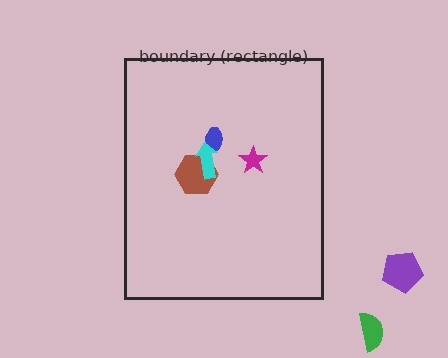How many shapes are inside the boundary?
4 inside, 2 outside.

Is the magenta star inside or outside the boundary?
Inside.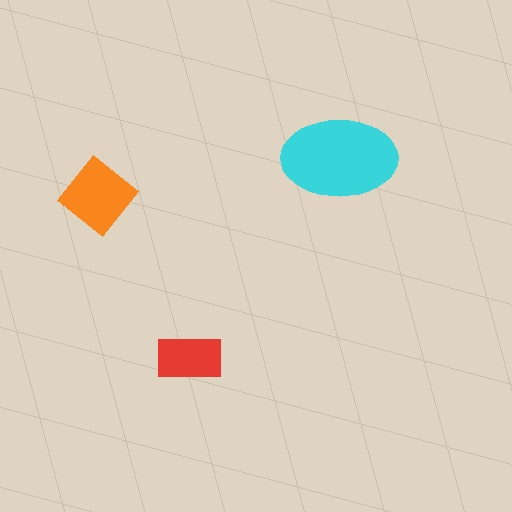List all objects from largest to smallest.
The cyan ellipse, the orange diamond, the red rectangle.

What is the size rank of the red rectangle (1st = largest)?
3rd.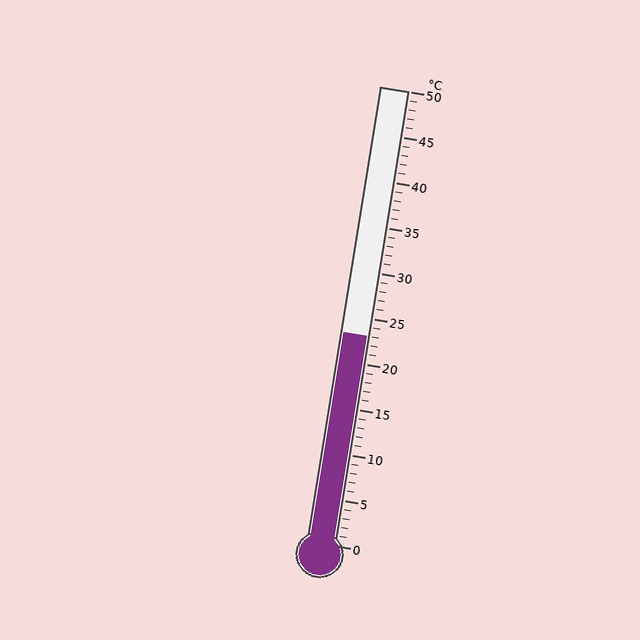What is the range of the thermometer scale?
The thermometer scale ranges from 0°C to 50°C.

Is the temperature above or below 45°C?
The temperature is below 45°C.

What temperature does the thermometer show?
The thermometer shows approximately 23°C.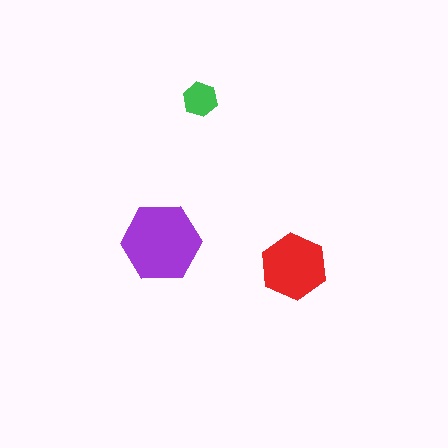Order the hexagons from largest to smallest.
the purple one, the red one, the green one.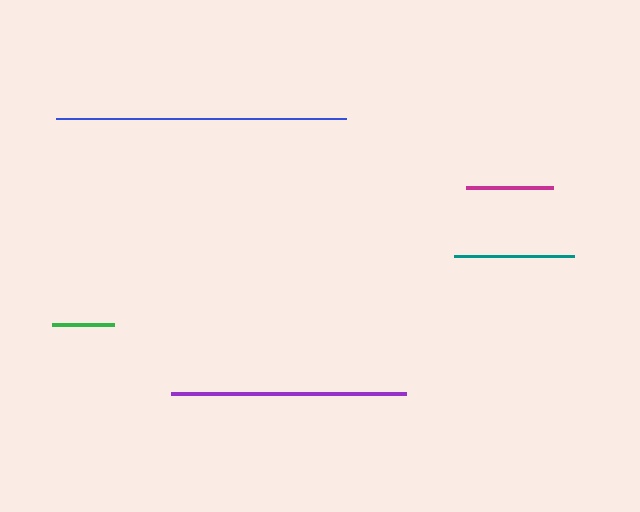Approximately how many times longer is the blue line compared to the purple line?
The blue line is approximately 1.2 times the length of the purple line.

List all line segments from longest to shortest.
From longest to shortest: blue, purple, teal, magenta, green.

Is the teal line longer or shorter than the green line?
The teal line is longer than the green line.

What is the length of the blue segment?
The blue segment is approximately 290 pixels long.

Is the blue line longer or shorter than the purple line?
The blue line is longer than the purple line.